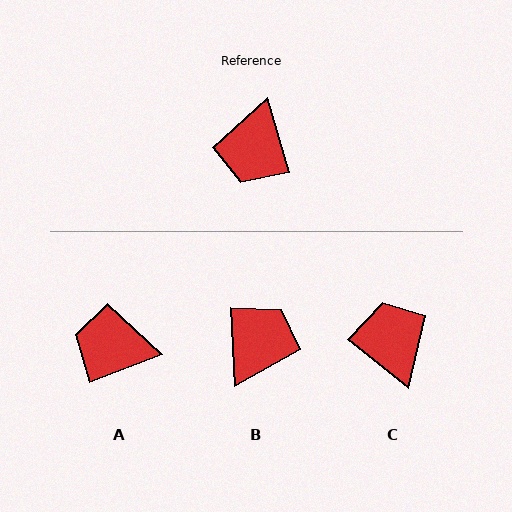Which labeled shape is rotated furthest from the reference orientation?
B, about 167 degrees away.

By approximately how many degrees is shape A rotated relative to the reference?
Approximately 85 degrees clockwise.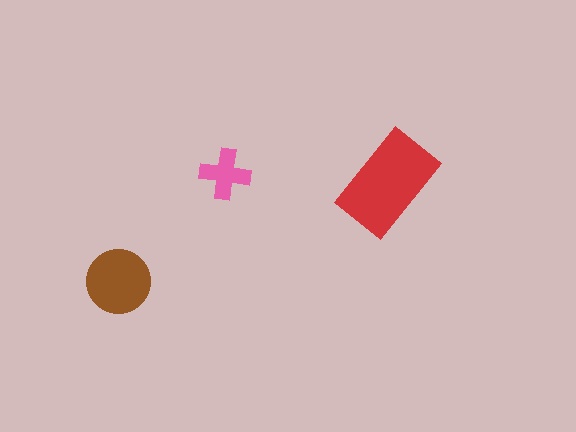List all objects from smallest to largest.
The pink cross, the brown circle, the red rectangle.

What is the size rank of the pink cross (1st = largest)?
3rd.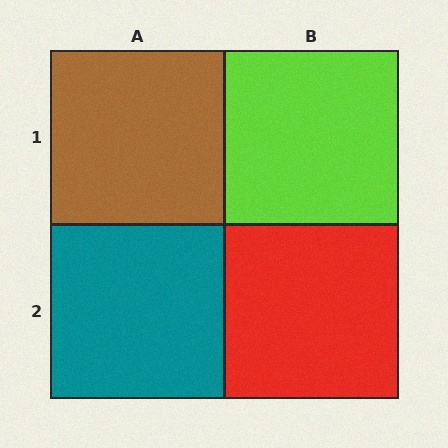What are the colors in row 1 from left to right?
Brown, lime.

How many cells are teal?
1 cell is teal.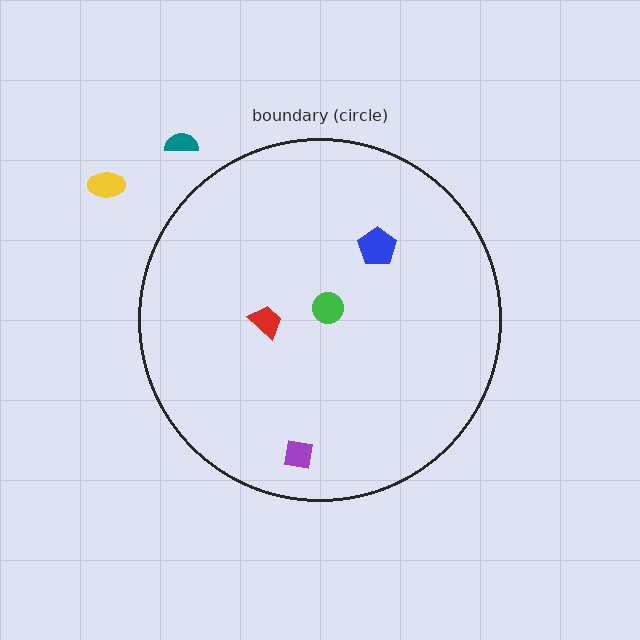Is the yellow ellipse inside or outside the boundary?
Outside.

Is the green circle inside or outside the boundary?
Inside.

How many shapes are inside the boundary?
4 inside, 2 outside.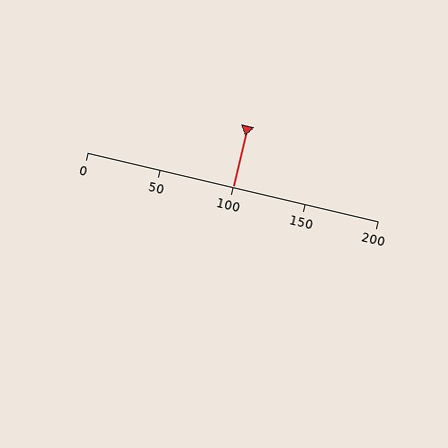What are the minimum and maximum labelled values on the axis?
The axis runs from 0 to 200.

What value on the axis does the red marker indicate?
The marker indicates approximately 100.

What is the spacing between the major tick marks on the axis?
The major ticks are spaced 50 apart.